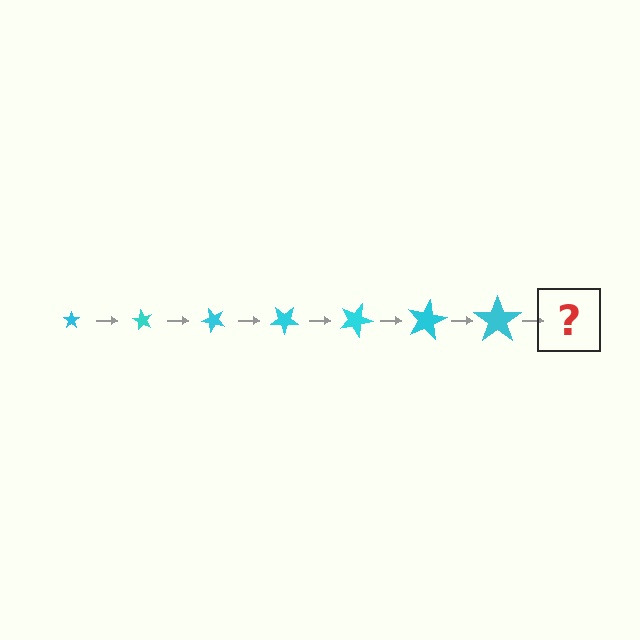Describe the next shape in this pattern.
It should be a star, larger than the previous one and rotated 420 degrees from the start.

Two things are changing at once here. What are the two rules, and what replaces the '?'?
The two rules are that the star grows larger each step and it rotates 60 degrees each step. The '?' should be a star, larger than the previous one and rotated 420 degrees from the start.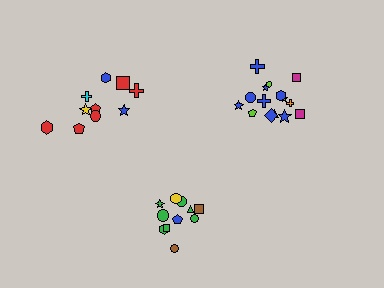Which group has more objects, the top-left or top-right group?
The top-right group.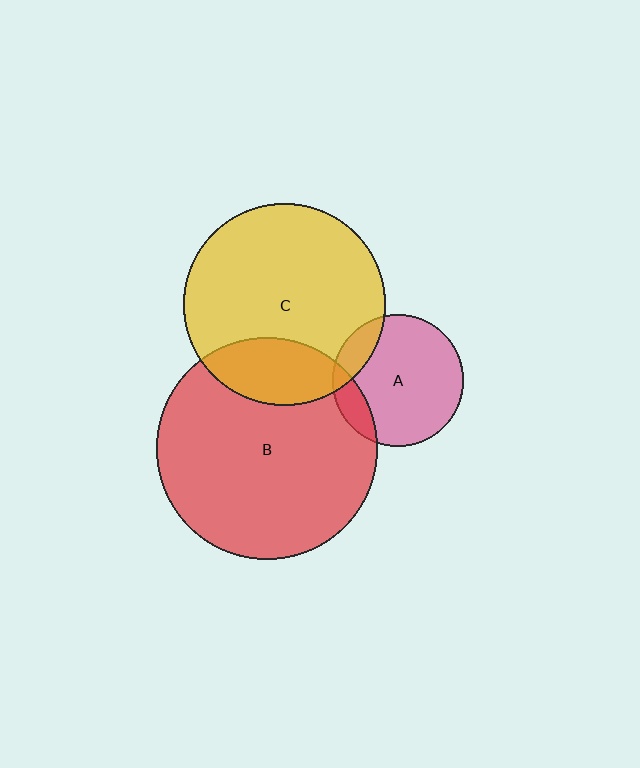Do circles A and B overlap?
Yes.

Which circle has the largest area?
Circle B (red).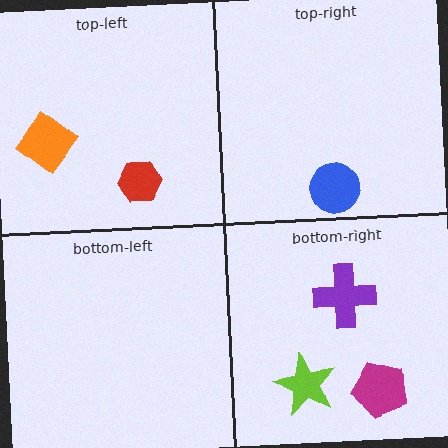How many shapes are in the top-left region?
2.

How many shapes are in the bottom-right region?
3.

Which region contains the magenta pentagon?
The bottom-right region.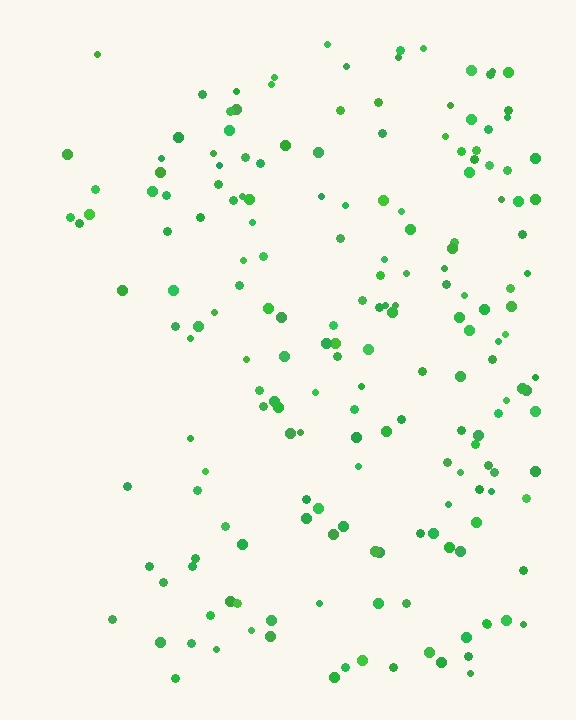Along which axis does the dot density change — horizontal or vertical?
Horizontal.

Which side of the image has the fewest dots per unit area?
The left.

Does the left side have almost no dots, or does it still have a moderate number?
Still a moderate number, just noticeably fewer than the right.